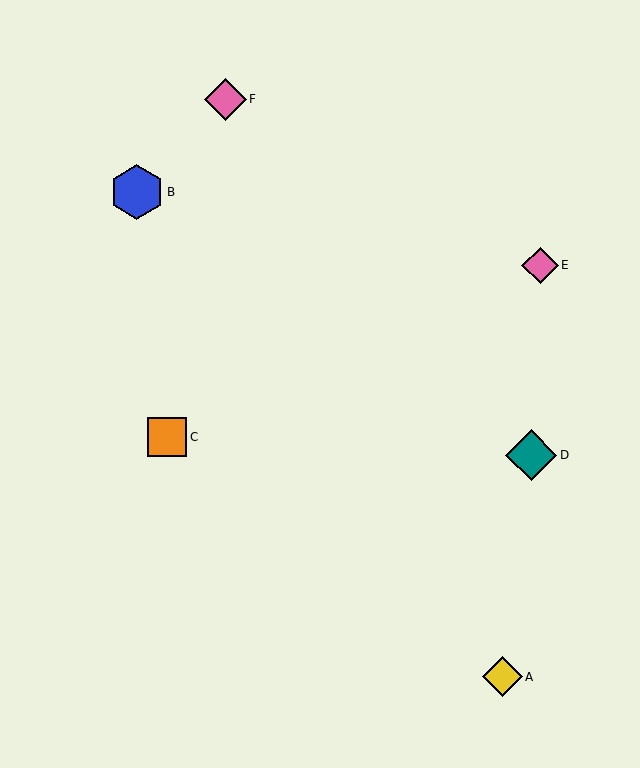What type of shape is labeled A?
Shape A is a yellow diamond.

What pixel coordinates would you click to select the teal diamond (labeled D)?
Click at (531, 455) to select the teal diamond D.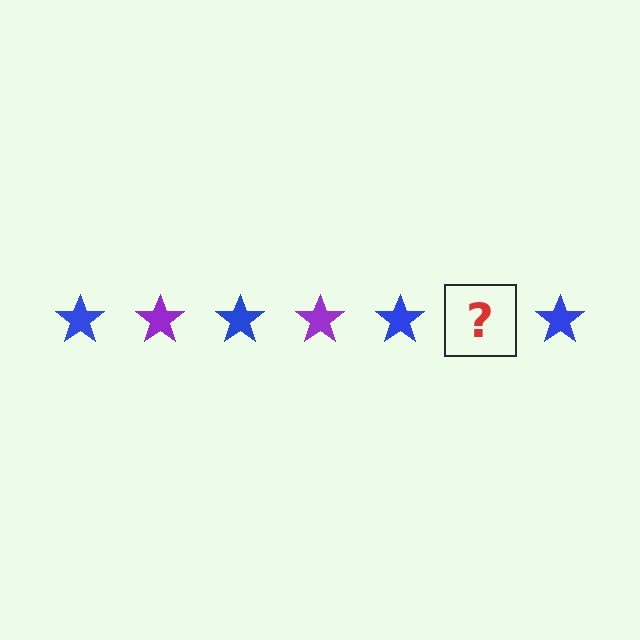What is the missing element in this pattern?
The missing element is a purple star.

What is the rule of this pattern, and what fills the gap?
The rule is that the pattern cycles through blue, purple stars. The gap should be filled with a purple star.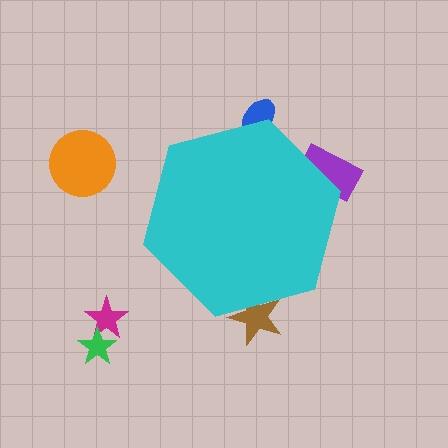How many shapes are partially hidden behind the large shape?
3 shapes are partially hidden.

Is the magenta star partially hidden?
No, the magenta star is fully visible.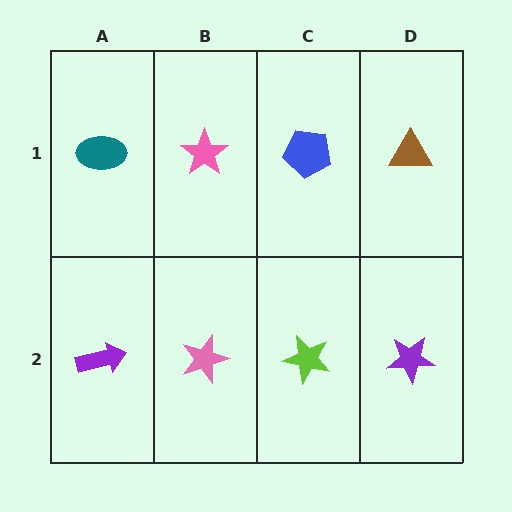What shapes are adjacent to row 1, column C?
A lime star (row 2, column C), a pink star (row 1, column B), a brown triangle (row 1, column D).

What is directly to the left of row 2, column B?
A purple arrow.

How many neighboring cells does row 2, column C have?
3.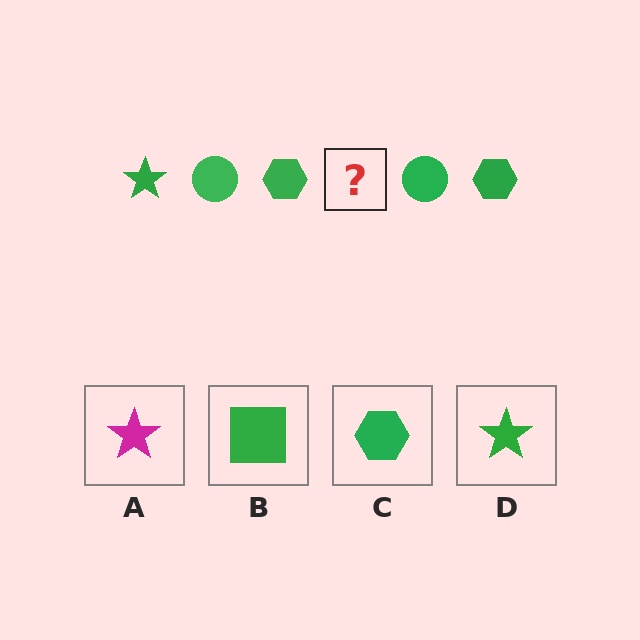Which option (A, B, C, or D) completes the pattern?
D.